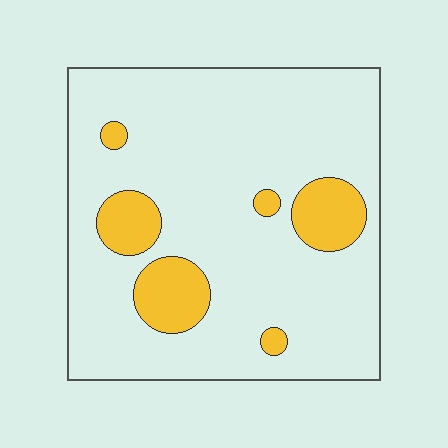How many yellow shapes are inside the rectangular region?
6.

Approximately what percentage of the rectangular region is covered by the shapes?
Approximately 15%.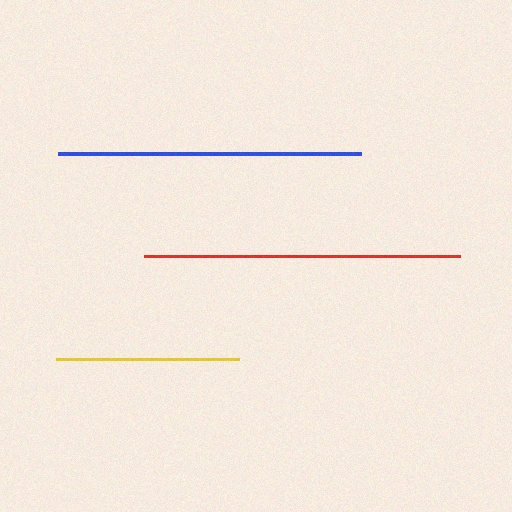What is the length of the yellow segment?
The yellow segment is approximately 182 pixels long.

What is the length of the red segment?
The red segment is approximately 316 pixels long.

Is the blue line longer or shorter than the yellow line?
The blue line is longer than the yellow line.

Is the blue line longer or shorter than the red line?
The red line is longer than the blue line.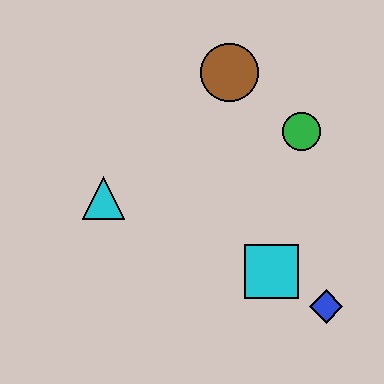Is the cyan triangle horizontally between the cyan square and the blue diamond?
No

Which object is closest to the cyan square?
The blue diamond is closest to the cyan square.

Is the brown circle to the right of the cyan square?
No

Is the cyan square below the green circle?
Yes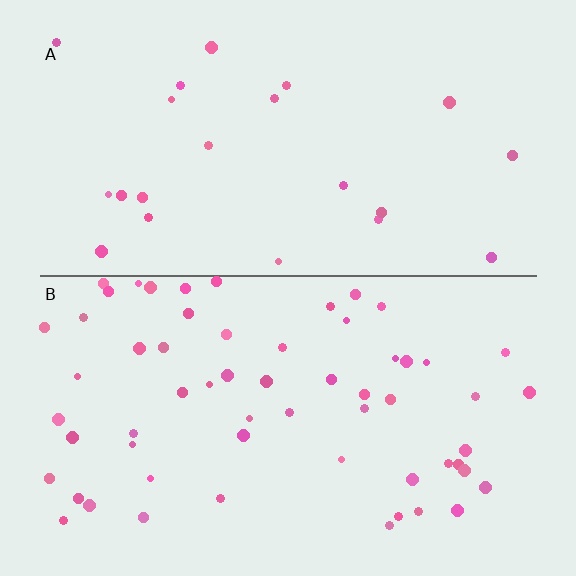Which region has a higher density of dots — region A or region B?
B (the bottom).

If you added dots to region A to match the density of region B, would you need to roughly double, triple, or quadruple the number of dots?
Approximately triple.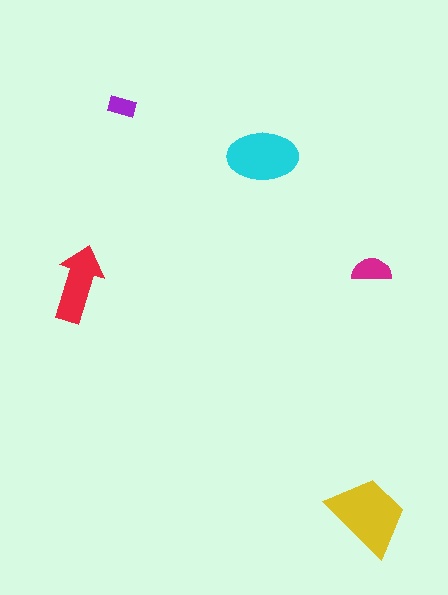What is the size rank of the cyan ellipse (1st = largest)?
2nd.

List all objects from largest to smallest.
The yellow trapezoid, the cyan ellipse, the red arrow, the magenta semicircle, the purple rectangle.